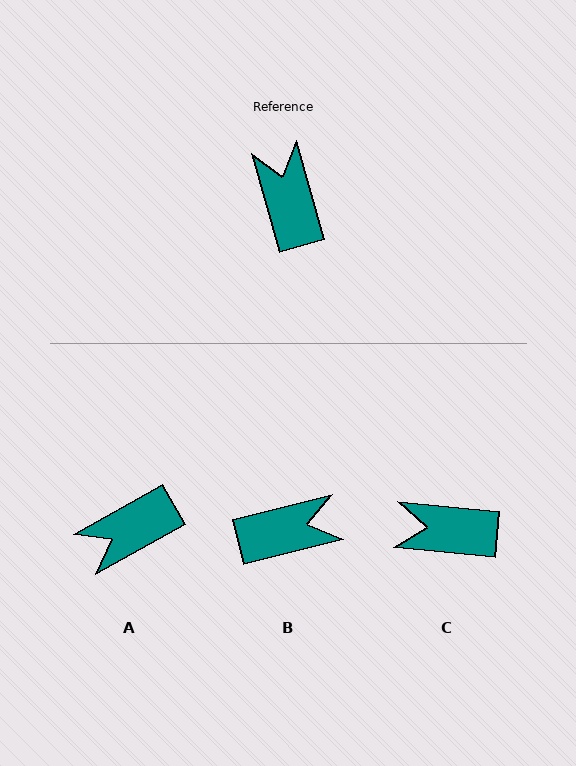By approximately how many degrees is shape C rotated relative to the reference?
Approximately 69 degrees counter-clockwise.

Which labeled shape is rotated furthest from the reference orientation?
A, about 104 degrees away.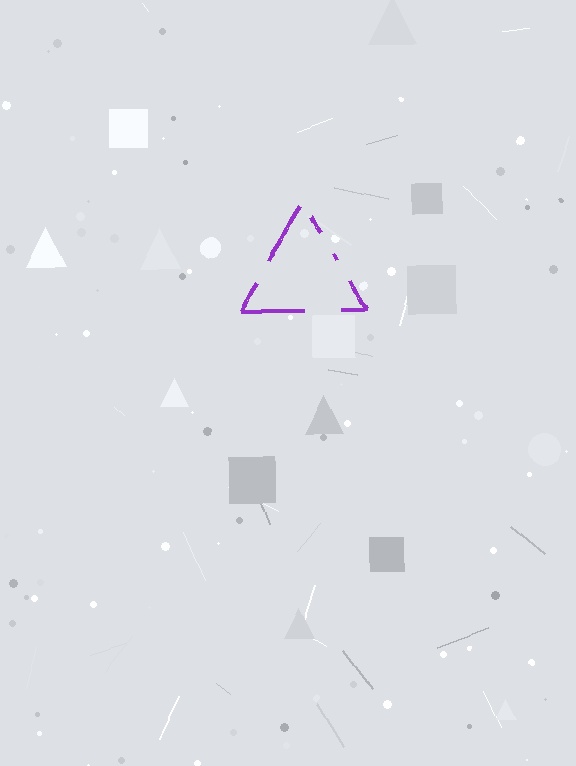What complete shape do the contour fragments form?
The contour fragments form a triangle.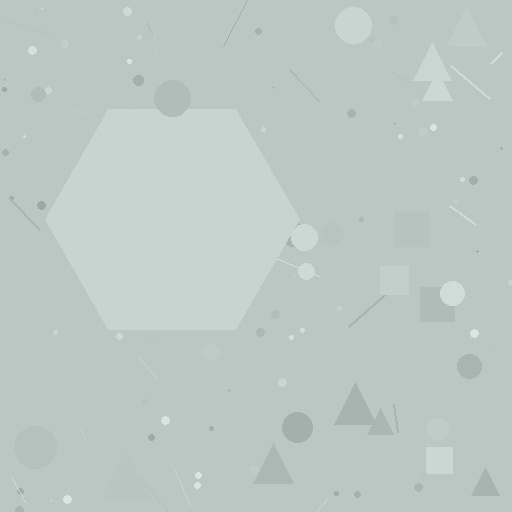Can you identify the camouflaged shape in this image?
The camouflaged shape is a hexagon.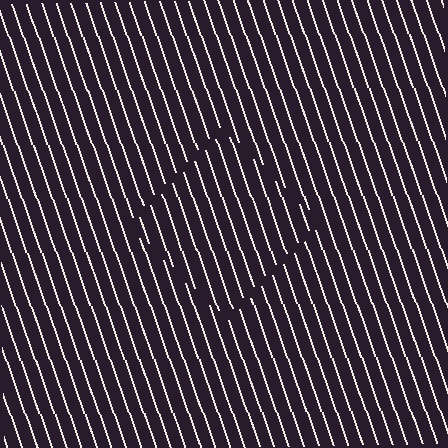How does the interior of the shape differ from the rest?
The interior of the shape contains the same grating, shifted by half a period — the contour is defined by the phase discontinuity where line-ends from the inner and outer gratings abut.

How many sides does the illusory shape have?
4 sides — the line-ends trace a square.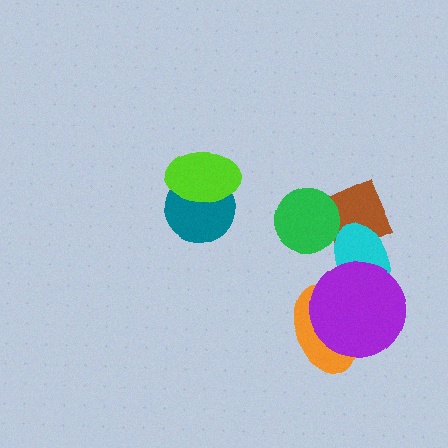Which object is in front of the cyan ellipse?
The purple circle is in front of the cyan ellipse.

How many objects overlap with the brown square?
2 objects overlap with the brown square.